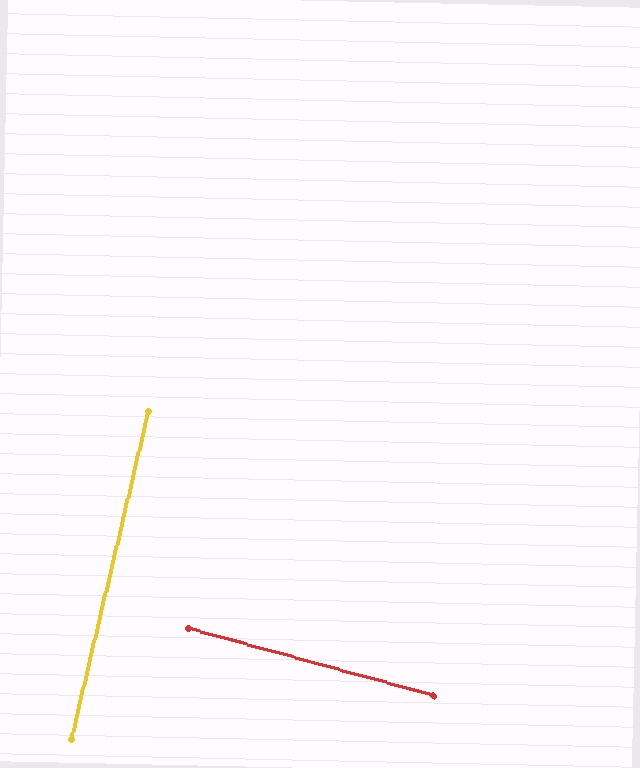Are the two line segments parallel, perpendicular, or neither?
Perpendicular — they meet at approximately 88°.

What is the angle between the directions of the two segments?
Approximately 88 degrees.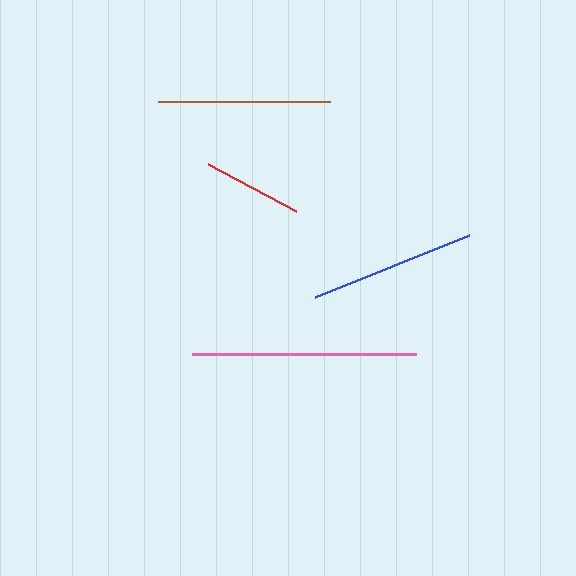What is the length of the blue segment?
The blue segment is approximately 166 pixels long.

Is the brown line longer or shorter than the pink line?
The pink line is longer than the brown line.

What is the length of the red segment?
The red segment is approximately 100 pixels long.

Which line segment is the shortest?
The red line is the shortest at approximately 100 pixels.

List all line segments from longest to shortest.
From longest to shortest: pink, brown, blue, red.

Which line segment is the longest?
The pink line is the longest at approximately 223 pixels.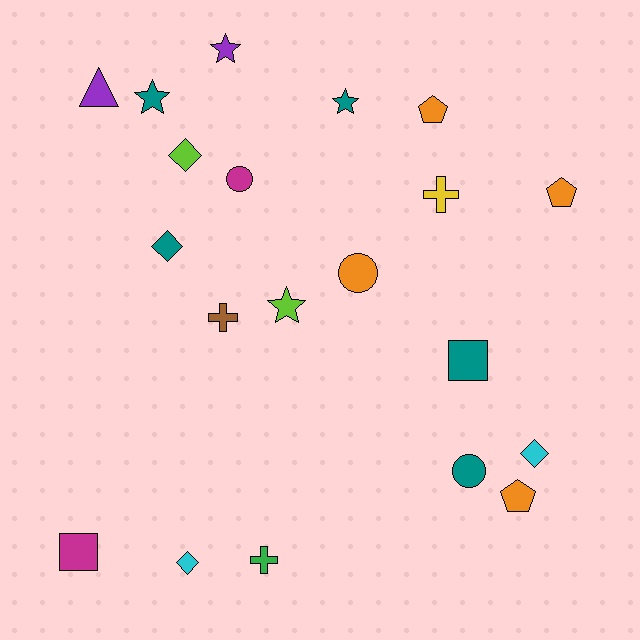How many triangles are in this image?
There is 1 triangle.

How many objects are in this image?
There are 20 objects.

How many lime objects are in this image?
There are 2 lime objects.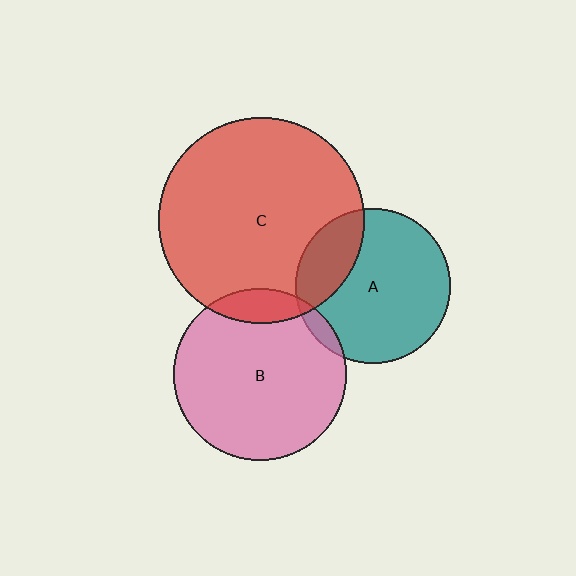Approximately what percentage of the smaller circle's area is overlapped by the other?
Approximately 5%.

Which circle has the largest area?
Circle C (red).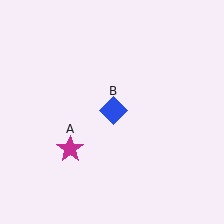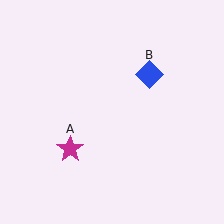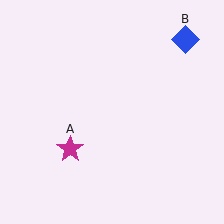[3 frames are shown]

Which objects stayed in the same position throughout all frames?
Magenta star (object A) remained stationary.